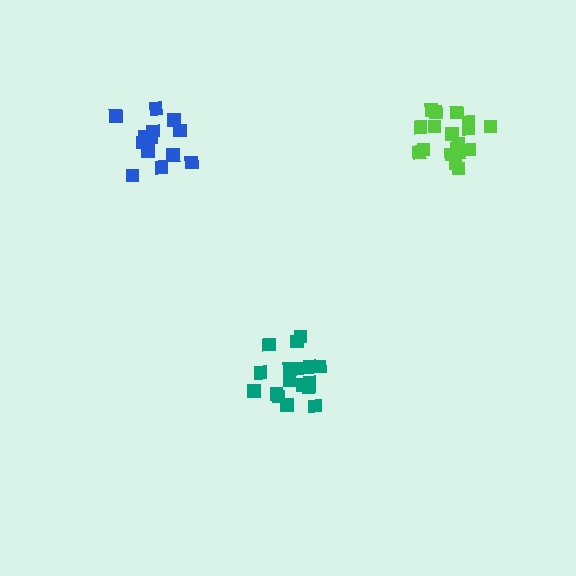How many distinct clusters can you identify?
There are 3 distinct clusters.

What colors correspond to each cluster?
The clusters are colored: blue, lime, teal.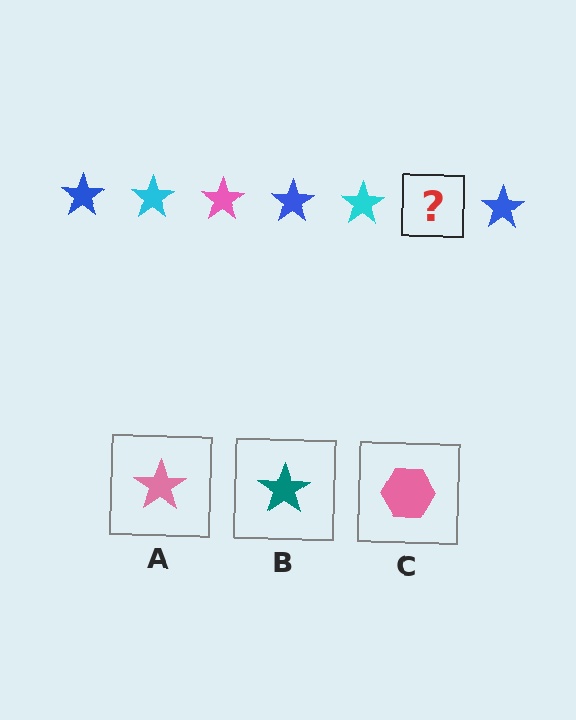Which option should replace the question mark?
Option A.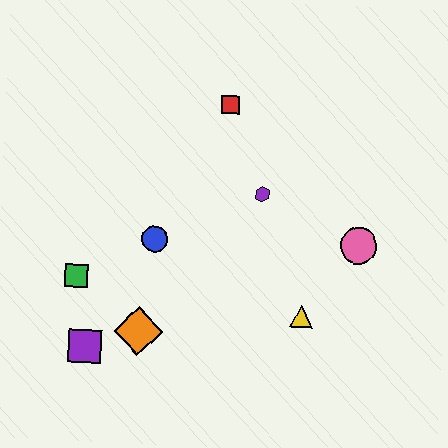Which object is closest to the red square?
The purple hexagon is closest to the red square.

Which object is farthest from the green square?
The pink circle is farthest from the green square.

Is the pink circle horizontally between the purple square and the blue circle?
No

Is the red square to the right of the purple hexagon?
No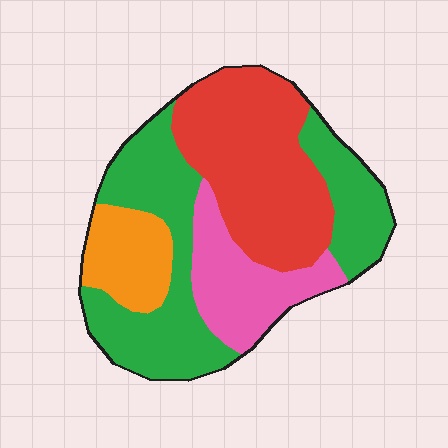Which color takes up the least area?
Orange, at roughly 10%.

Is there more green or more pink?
Green.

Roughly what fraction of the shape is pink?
Pink takes up about one sixth (1/6) of the shape.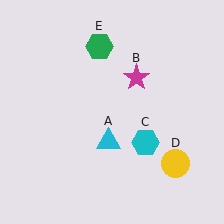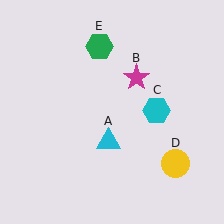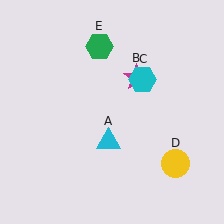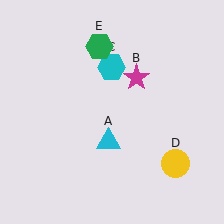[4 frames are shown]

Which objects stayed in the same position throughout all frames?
Cyan triangle (object A) and magenta star (object B) and yellow circle (object D) and green hexagon (object E) remained stationary.